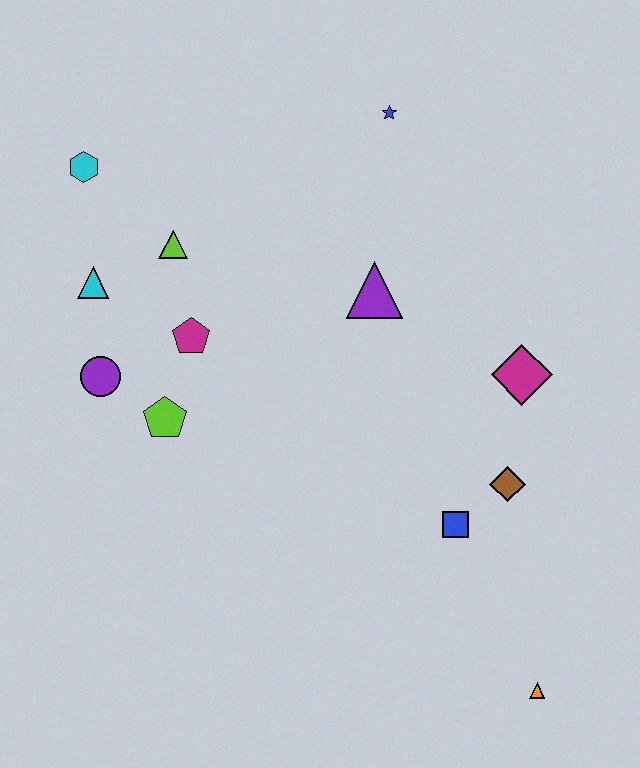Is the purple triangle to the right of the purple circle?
Yes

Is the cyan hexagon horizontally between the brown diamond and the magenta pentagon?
No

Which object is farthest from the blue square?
The cyan hexagon is farthest from the blue square.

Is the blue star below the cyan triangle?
No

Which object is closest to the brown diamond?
The blue square is closest to the brown diamond.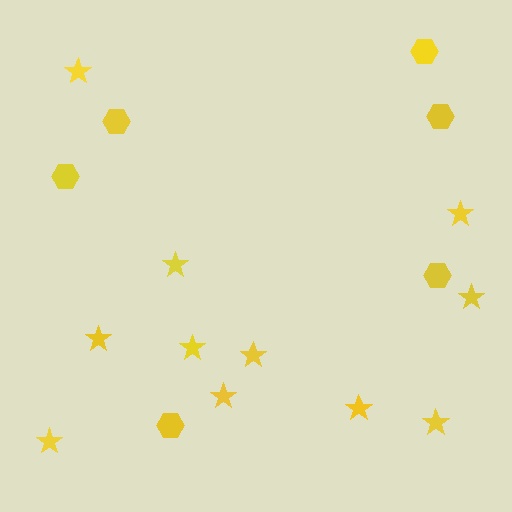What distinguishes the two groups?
There are 2 groups: one group of hexagons (6) and one group of stars (11).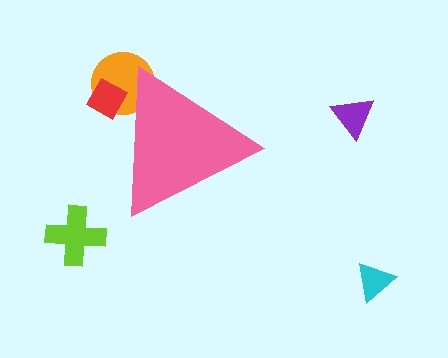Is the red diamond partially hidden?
Yes, the red diamond is partially hidden behind the pink triangle.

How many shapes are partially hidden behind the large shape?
2 shapes are partially hidden.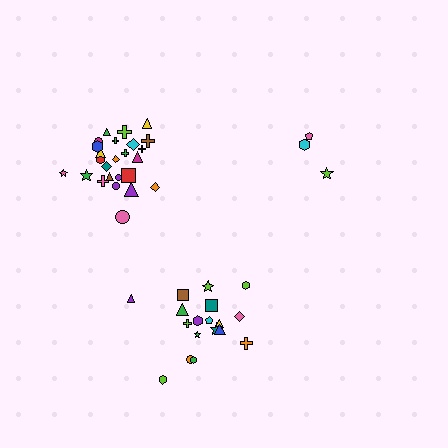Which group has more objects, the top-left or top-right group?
The top-left group.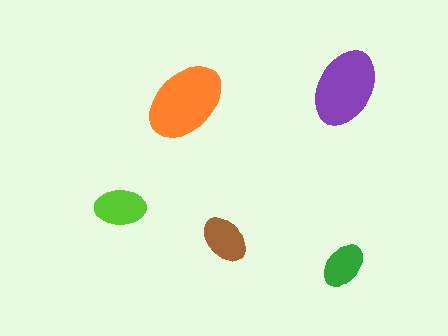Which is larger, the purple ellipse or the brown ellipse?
The purple one.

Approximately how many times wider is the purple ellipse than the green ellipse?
About 1.5 times wider.